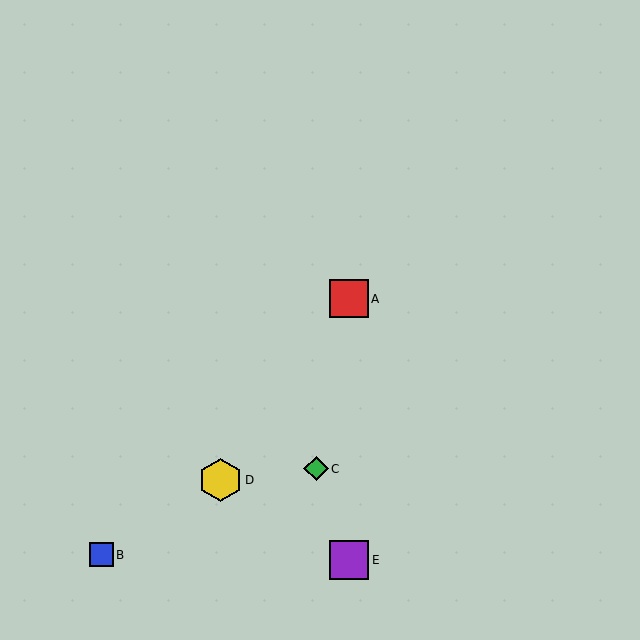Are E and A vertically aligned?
Yes, both are at x≈349.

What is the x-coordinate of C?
Object C is at x≈316.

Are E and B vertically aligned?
No, E is at x≈349 and B is at x≈101.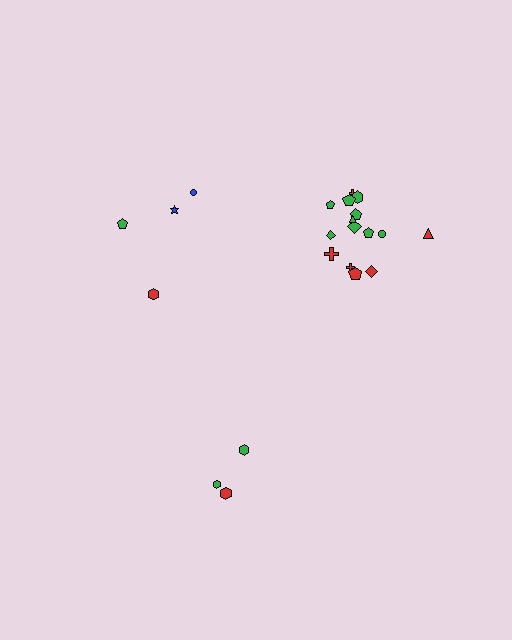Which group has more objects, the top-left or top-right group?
The top-right group.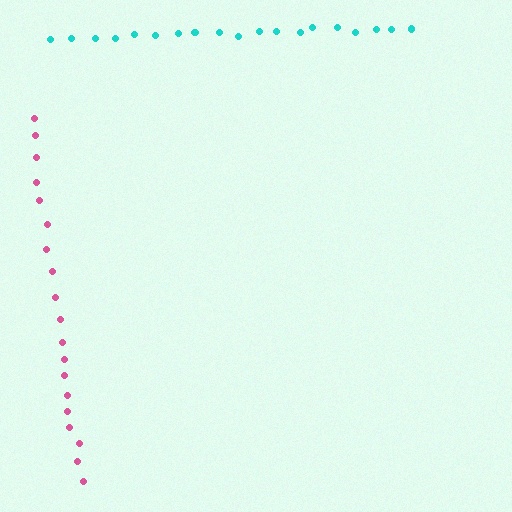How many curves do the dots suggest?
There are 2 distinct paths.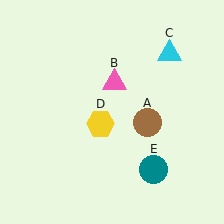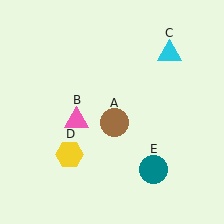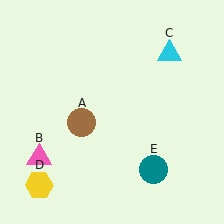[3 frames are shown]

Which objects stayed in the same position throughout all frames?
Cyan triangle (object C) and teal circle (object E) remained stationary.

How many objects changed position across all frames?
3 objects changed position: brown circle (object A), pink triangle (object B), yellow hexagon (object D).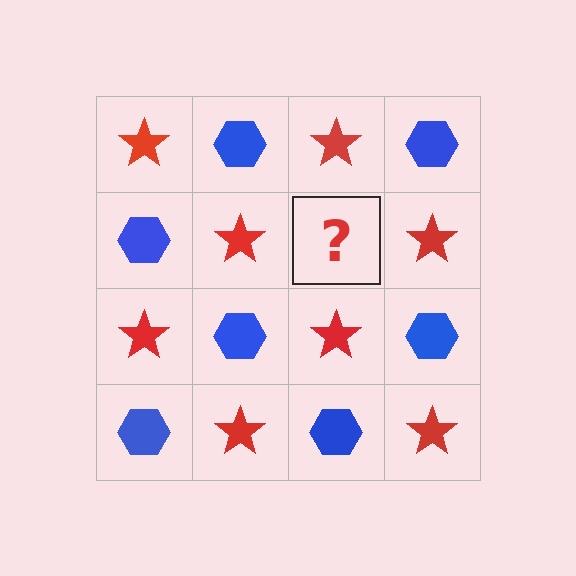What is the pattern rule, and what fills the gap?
The rule is that it alternates red star and blue hexagon in a checkerboard pattern. The gap should be filled with a blue hexagon.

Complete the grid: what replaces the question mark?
The question mark should be replaced with a blue hexagon.